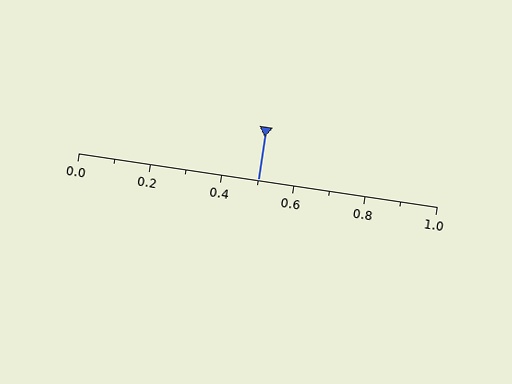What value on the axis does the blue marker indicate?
The marker indicates approximately 0.5.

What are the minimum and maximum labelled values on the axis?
The axis runs from 0.0 to 1.0.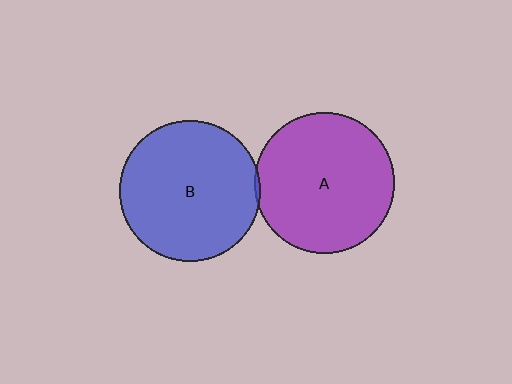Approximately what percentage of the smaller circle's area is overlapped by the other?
Approximately 5%.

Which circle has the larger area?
Circle B (blue).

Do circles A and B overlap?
Yes.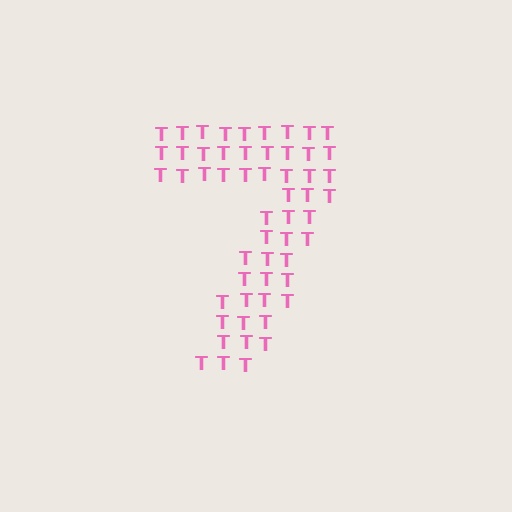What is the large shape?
The large shape is the digit 7.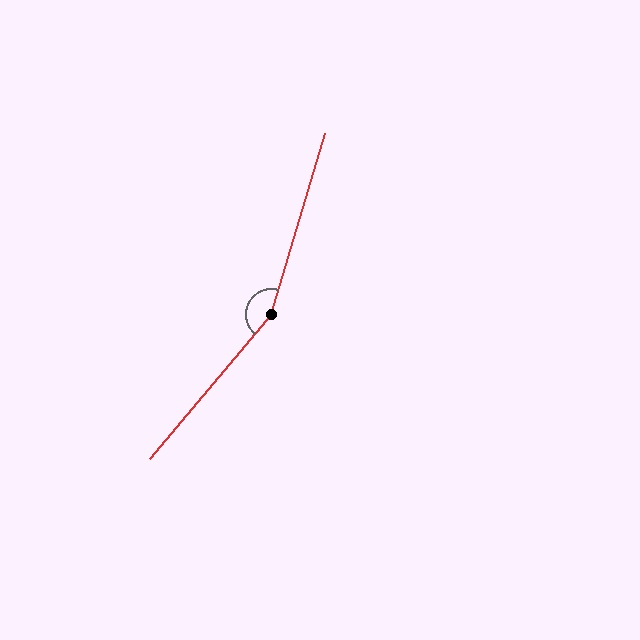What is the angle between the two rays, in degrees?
Approximately 156 degrees.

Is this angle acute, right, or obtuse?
It is obtuse.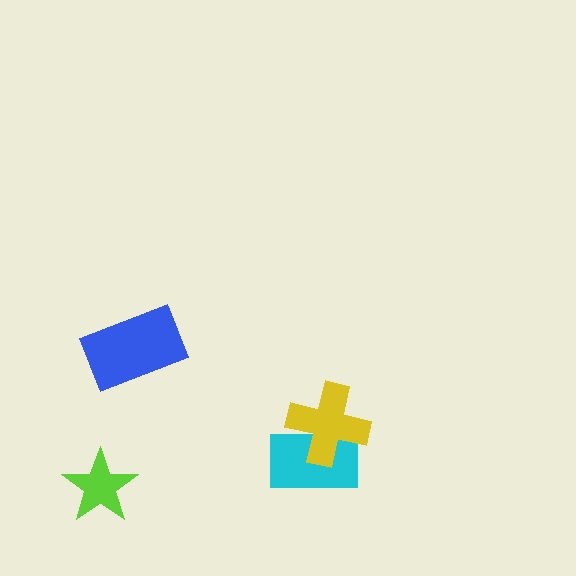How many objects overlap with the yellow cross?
1 object overlaps with the yellow cross.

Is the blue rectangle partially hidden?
No, no other shape covers it.